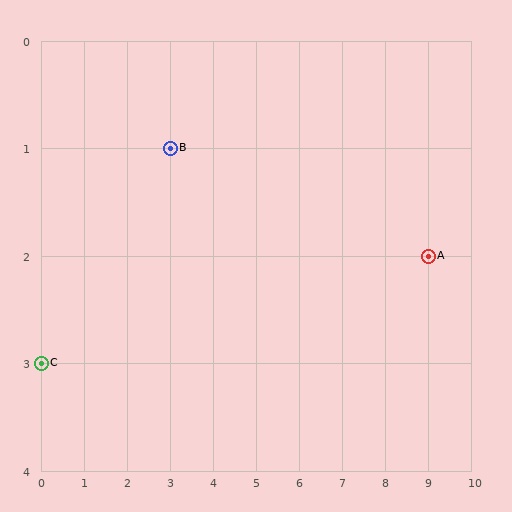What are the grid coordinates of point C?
Point C is at grid coordinates (0, 3).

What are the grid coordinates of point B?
Point B is at grid coordinates (3, 1).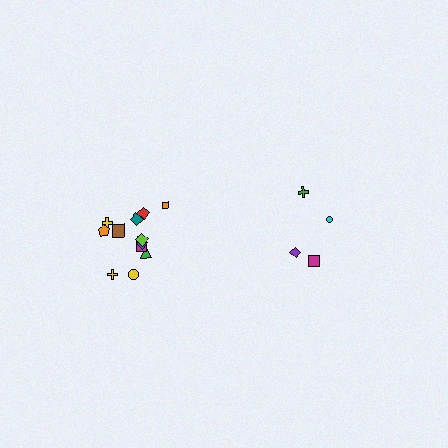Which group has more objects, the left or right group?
The left group.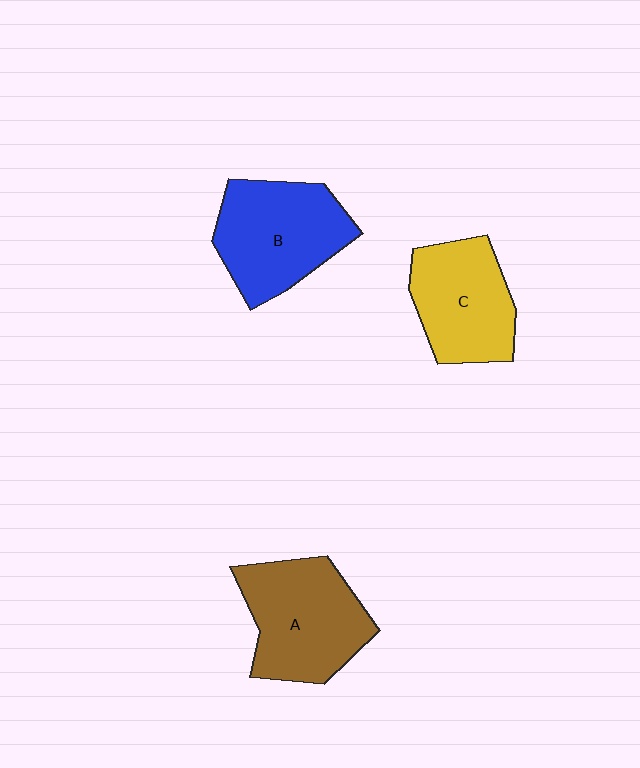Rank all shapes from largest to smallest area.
From largest to smallest: A (brown), B (blue), C (yellow).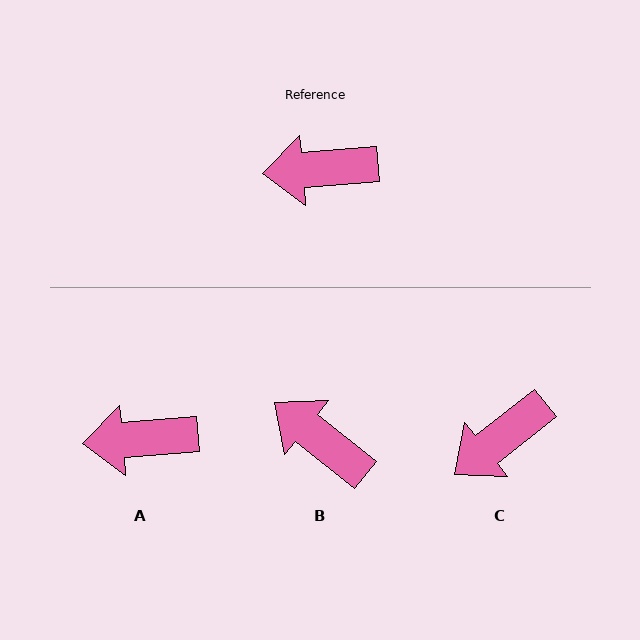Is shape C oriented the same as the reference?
No, it is off by about 33 degrees.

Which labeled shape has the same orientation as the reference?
A.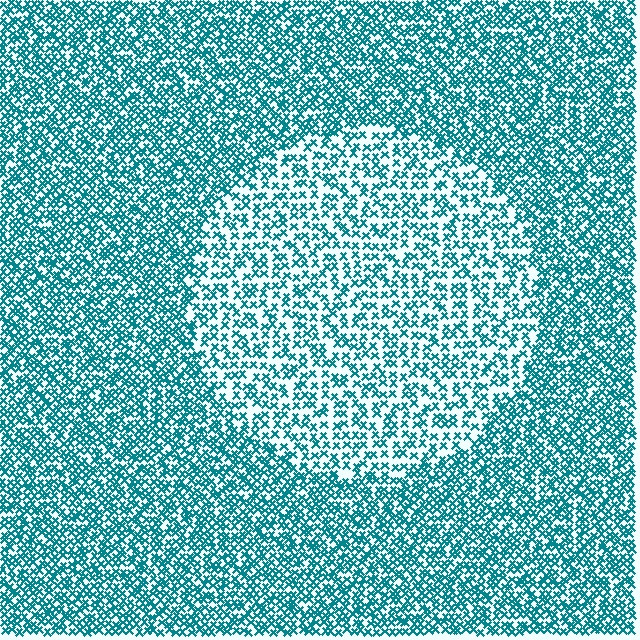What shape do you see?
I see a circle.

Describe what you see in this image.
The image contains small teal elements arranged at two different densities. A circle-shaped region is visible where the elements are less densely packed than the surrounding area.